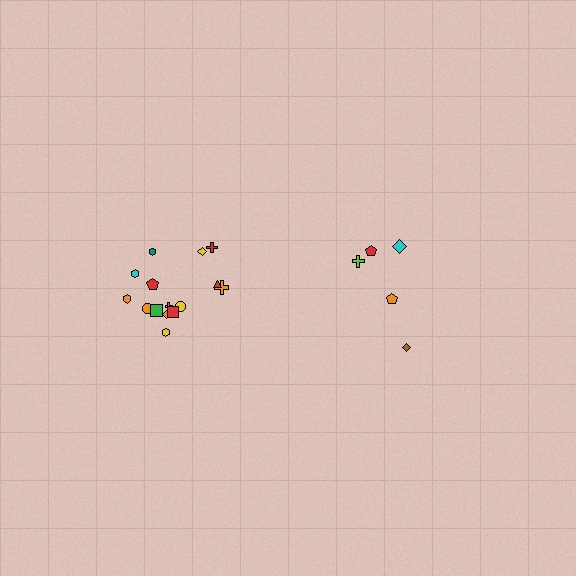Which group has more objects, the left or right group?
The left group.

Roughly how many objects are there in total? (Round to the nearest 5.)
Roughly 20 objects in total.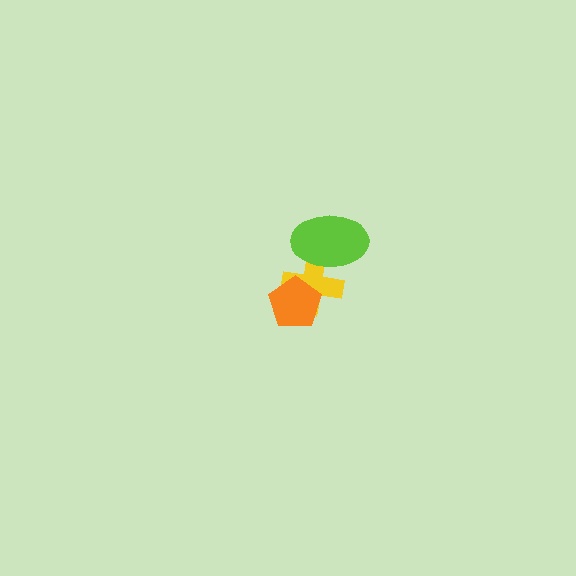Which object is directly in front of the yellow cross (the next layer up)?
The lime ellipse is directly in front of the yellow cross.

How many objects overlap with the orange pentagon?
1 object overlaps with the orange pentagon.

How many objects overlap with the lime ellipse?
1 object overlaps with the lime ellipse.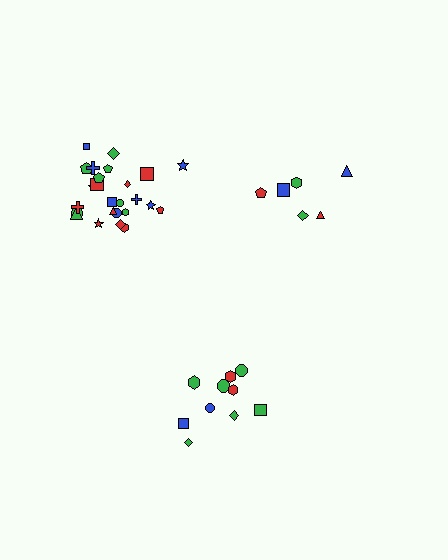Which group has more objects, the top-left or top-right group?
The top-left group.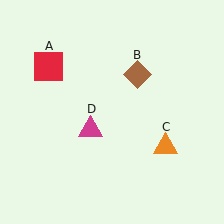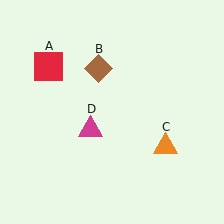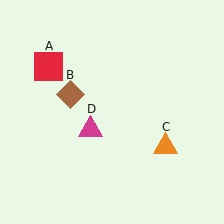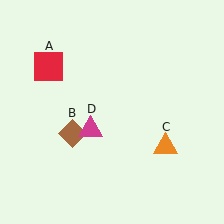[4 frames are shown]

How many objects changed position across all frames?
1 object changed position: brown diamond (object B).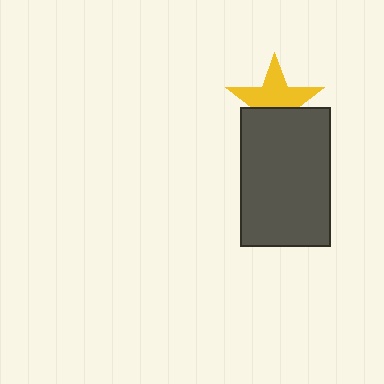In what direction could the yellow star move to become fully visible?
The yellow star could move up. That would shift it out from behind the dark gray rectangle entirely.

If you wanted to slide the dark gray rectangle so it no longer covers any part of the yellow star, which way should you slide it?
Slide it down — that is the most direct way to separate the two shapes.